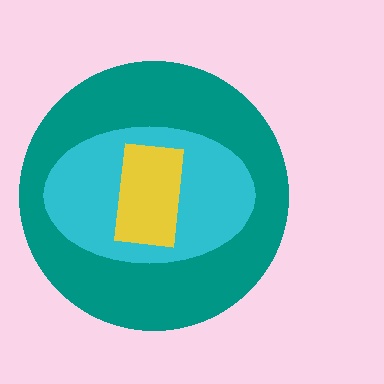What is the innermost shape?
The yellow rectangle.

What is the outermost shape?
The teal circle.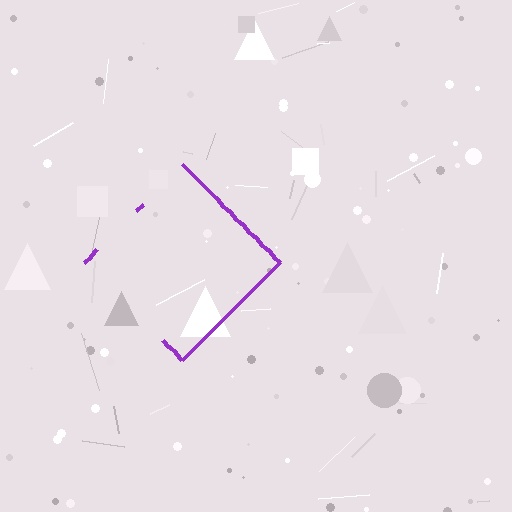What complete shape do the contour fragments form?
The contour fragments form a diamond.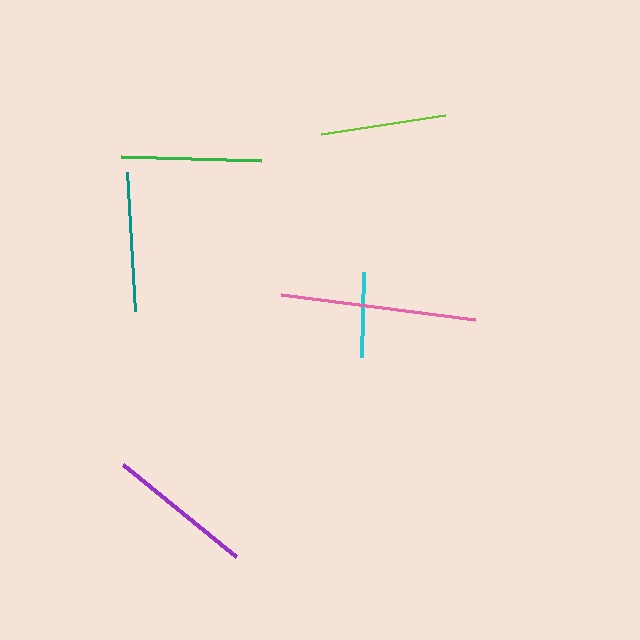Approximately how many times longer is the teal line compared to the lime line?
The teal line is approximately 1.1 times the length of the lime line.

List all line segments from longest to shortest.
From longest to shortest: pink, purple, green, teal, lime, cyan.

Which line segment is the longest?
The pink line is the longest at approximately 195 pixels.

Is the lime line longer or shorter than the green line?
The green line is longer than the lime line.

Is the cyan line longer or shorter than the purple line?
The purple line is longer than the cyan line.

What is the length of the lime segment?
The lime segment is approximately 125 pixels long.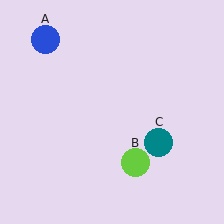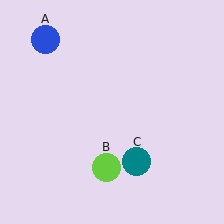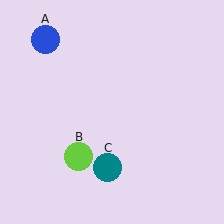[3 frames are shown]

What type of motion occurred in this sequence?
The lime circle (object B), teal circle (object C) rotated clockwise around the center of the scene.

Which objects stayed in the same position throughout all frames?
Blue circle (object A) remained stationary.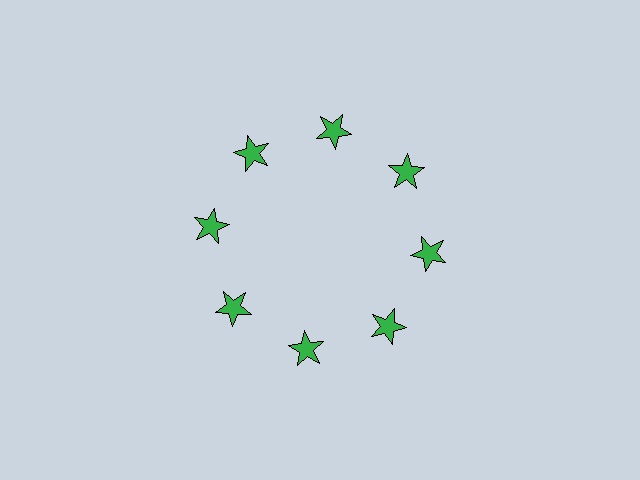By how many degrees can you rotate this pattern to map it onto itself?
The pattern maps onto itself every 45 degrees of rotation.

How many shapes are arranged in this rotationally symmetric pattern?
There are 8 shapes, arranged in 8 groups of 1.